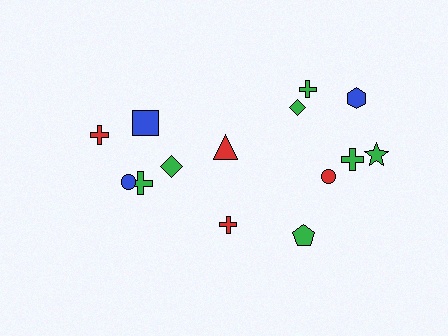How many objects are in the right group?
There are 8 objects.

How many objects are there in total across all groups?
There are 14 objects.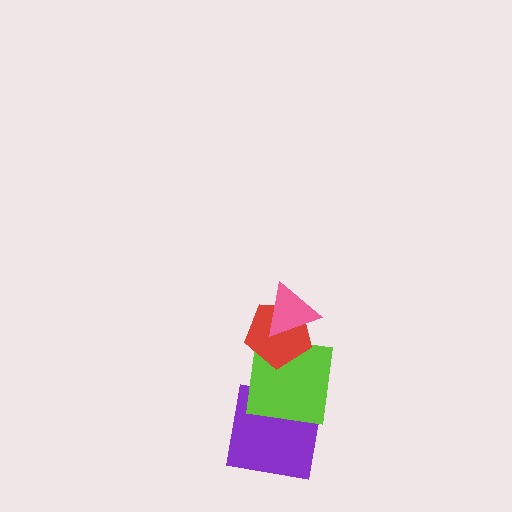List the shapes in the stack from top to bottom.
From top to bottom: the pink triangle, the red pentagon, the lime square, the purple square.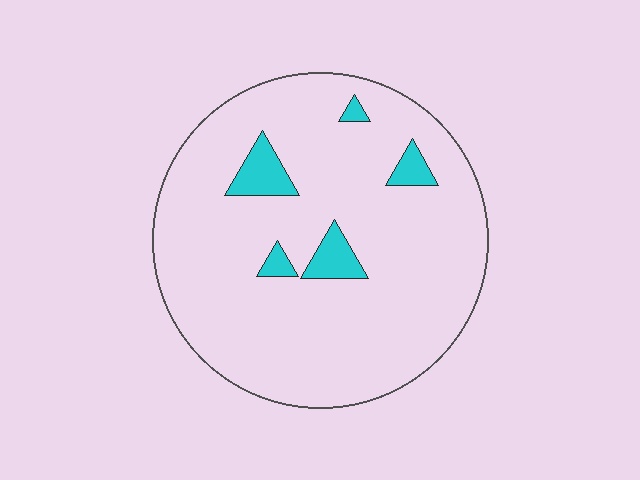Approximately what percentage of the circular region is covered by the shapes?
Approximately 10%.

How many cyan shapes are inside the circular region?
5.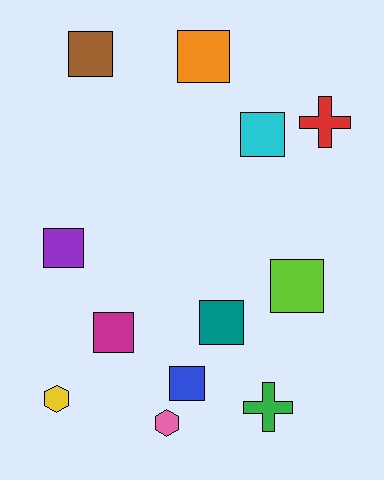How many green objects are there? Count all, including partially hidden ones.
There is 1 green object.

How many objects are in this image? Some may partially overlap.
There are 12 objects.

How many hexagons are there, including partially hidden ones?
There are 2 hexagons.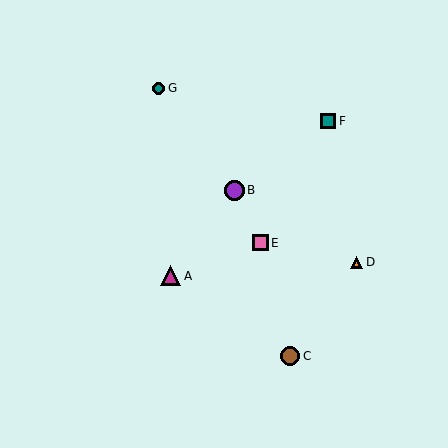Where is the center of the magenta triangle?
The center of the magenta triangle is at (171, 276).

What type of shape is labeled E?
Shape E is a pink square.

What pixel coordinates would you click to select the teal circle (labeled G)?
Click at (159, 88) to select the teal circle G.